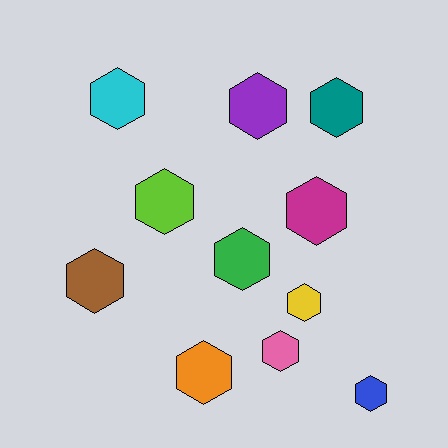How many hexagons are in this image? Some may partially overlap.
There are 11 hexagons.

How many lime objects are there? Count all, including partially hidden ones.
There is 1 lime object.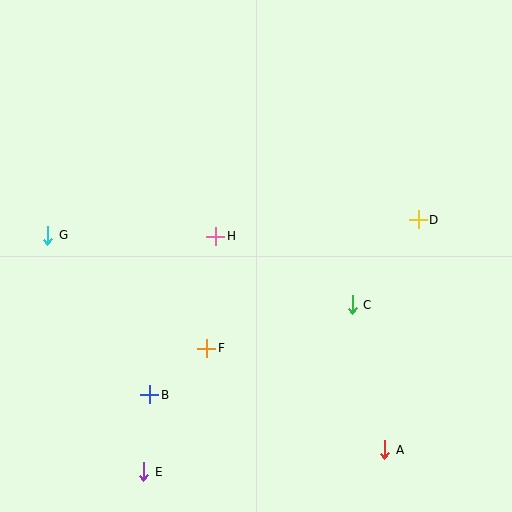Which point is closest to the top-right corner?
Point D is closest to the top-right corner.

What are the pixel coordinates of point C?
Point C is at (352, 305).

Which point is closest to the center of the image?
Point H at (216, 236) is closest to the center.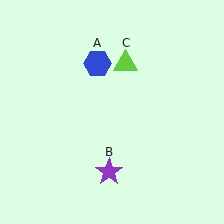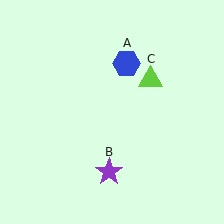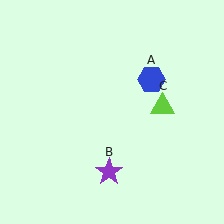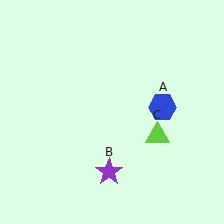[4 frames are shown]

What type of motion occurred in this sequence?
The blue hexagon (object A), lime triangle (object C) rotated clockwise around the center of the scene.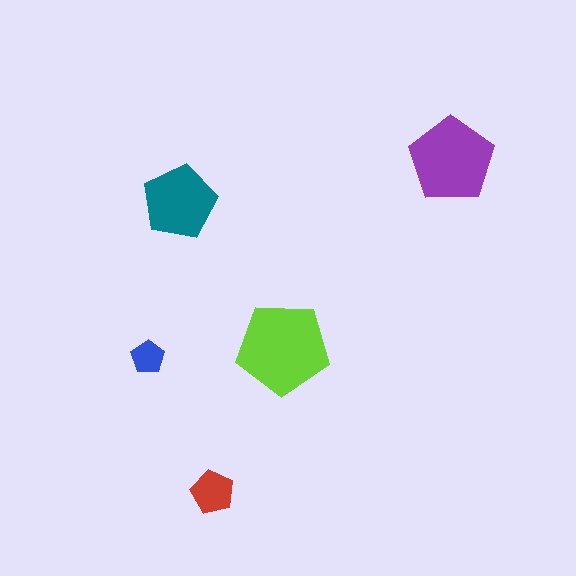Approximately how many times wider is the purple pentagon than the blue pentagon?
About 2.5 times wider.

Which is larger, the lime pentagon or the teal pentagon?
The lime one.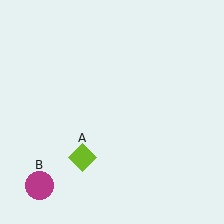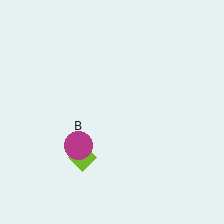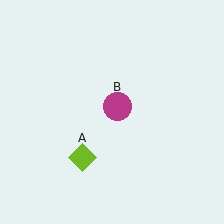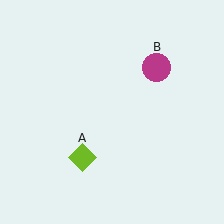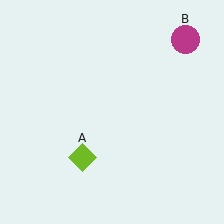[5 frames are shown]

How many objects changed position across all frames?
1 object changed position: magenta circle (object B).